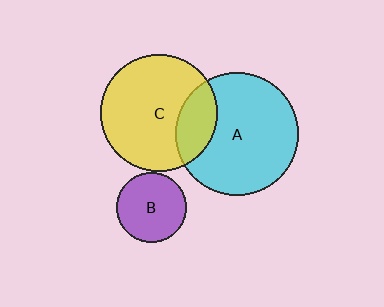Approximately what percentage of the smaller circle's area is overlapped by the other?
Approximately 25%.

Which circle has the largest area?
Circle A (cyan).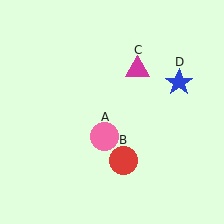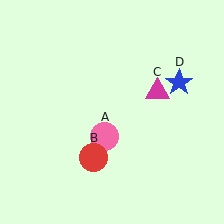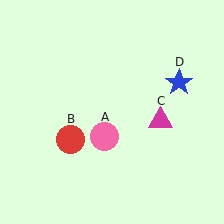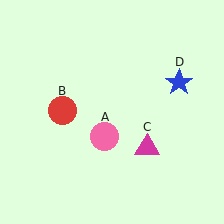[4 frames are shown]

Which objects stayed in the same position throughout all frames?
Pink circle (object A) and blue star (object D) remained stationary.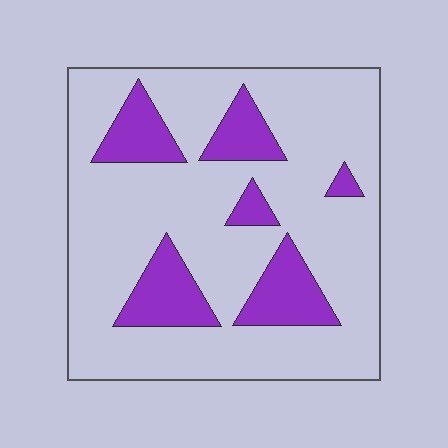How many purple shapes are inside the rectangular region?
6.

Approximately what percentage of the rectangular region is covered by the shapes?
Approximately 20%.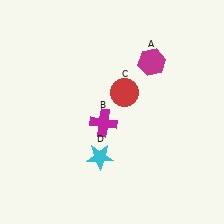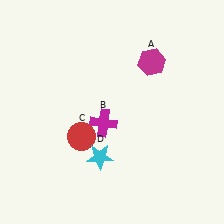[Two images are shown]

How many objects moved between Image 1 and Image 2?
1 object moved between the two images.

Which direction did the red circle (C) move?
The red circle (C) moved down.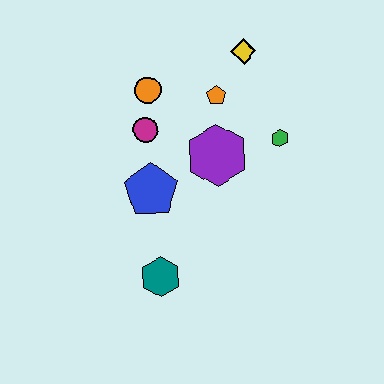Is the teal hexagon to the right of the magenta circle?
Yes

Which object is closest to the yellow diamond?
The orange pentagon is closest to the yellow diamond.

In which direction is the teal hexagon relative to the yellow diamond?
The teal hexagon is below the yellow diamond.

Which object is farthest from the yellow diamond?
The teal hexagon is farthest from the yellow diamond.